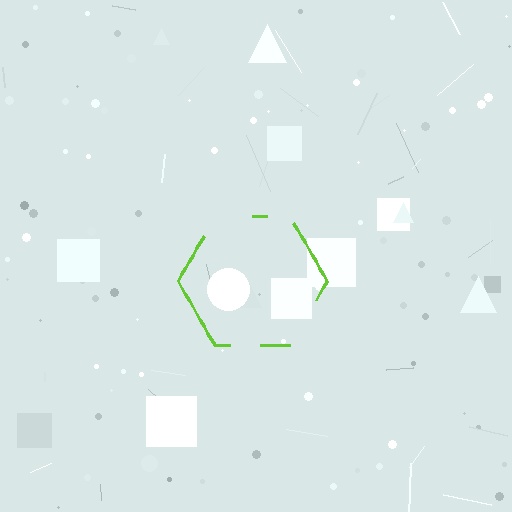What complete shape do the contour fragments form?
The contour fragments form a hexagon.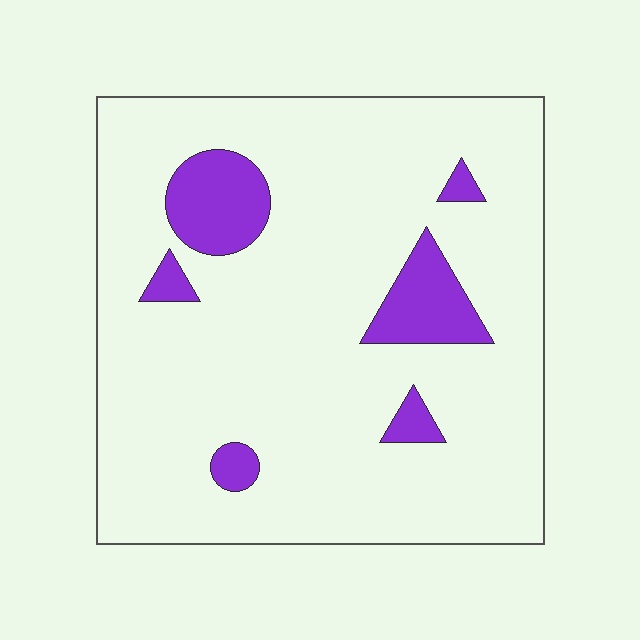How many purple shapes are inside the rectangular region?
6.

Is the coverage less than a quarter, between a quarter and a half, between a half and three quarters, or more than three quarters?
Less than a quarter.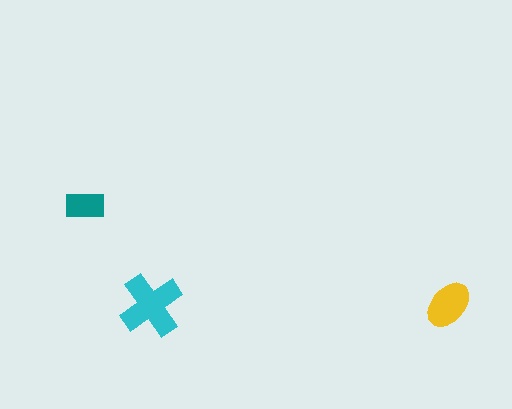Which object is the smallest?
The teal rectangle.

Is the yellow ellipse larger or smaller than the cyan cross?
Smaller.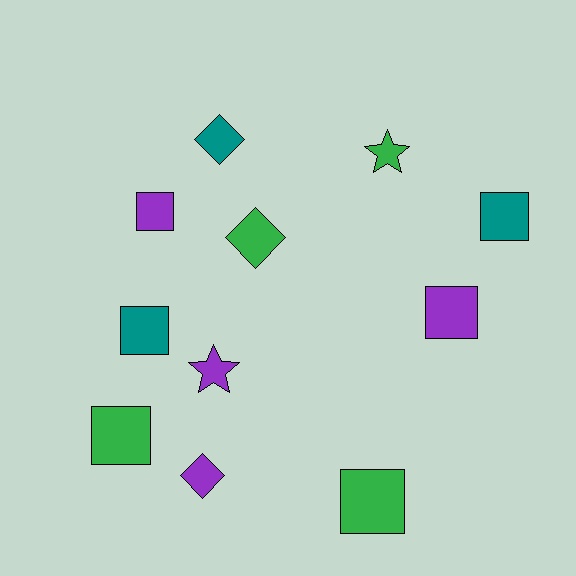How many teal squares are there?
There are 2 teal squares.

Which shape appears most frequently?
Square, with 6 objects.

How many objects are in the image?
There are 11 objects.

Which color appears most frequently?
Green, with 4 objects.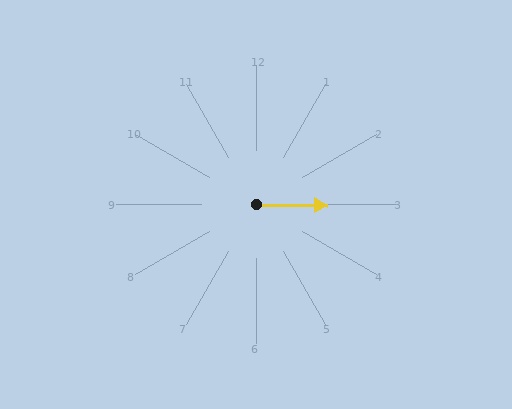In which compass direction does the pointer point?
East.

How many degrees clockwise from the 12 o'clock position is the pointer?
Approximately 91 degrees.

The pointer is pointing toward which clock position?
Roughly 3 o'clock.